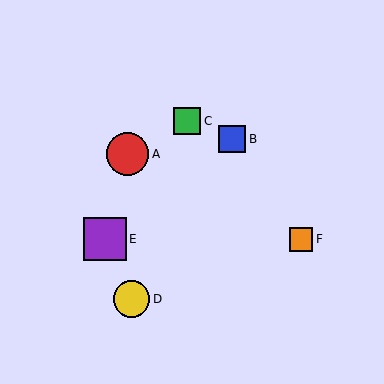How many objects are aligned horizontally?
2 objects (E, F) are aligned horizontally.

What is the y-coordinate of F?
Object F is at y≈239.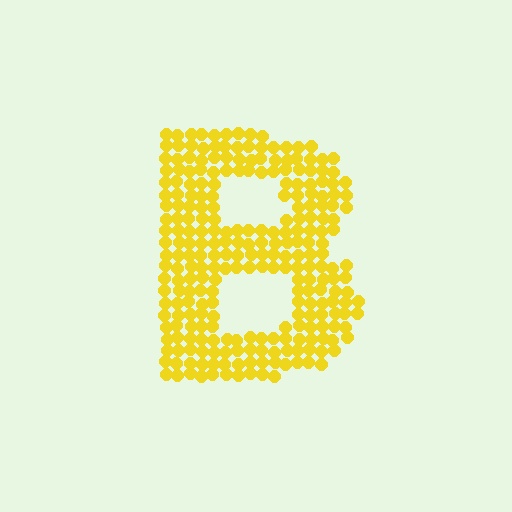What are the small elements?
The small elements are circles.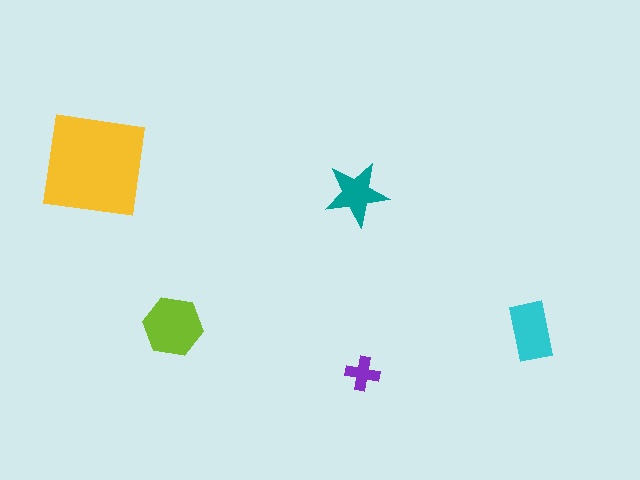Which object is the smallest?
The purple cross.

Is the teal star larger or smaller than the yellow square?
Smaller.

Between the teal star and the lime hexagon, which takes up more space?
The lime hexagon.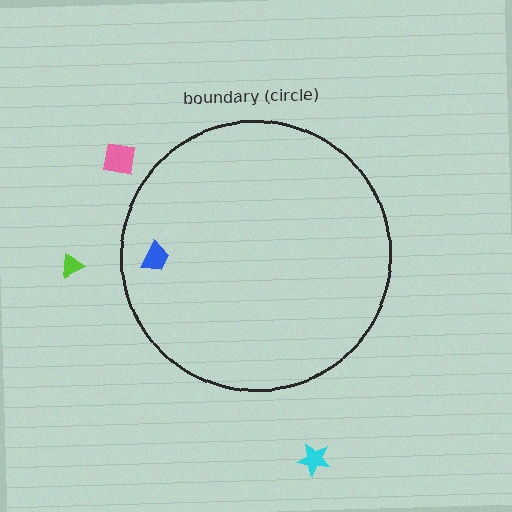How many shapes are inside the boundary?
1 inside, 3 outside.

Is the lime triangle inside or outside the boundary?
Outside.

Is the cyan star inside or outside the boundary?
Outside.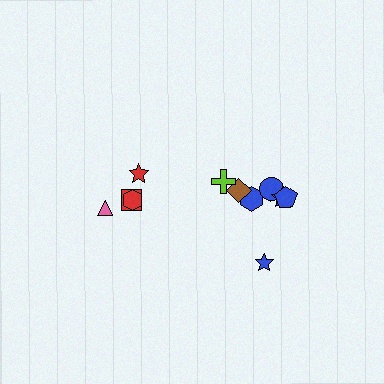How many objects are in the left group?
There are 4 objects.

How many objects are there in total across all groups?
There are 12 objects.